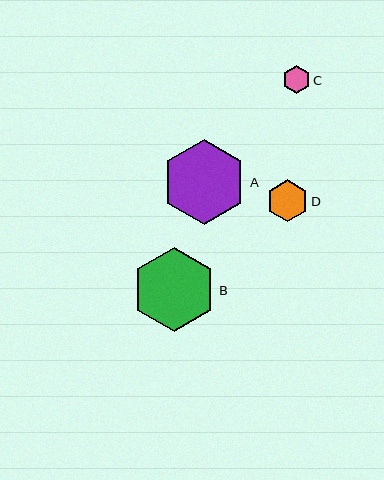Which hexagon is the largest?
Hexagon A is the largest with a size of approximately 84 pixels.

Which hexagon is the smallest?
Hexagon C is the smallest with a size of approximately 28 pixels.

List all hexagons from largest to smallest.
From largest to smallest: A, B, D, C.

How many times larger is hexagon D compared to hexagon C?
Hexagon D is approximately 1.5 times the size of hexagon C.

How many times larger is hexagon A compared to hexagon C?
Hexagon A is approximately 3.0 times the size of hexagon C.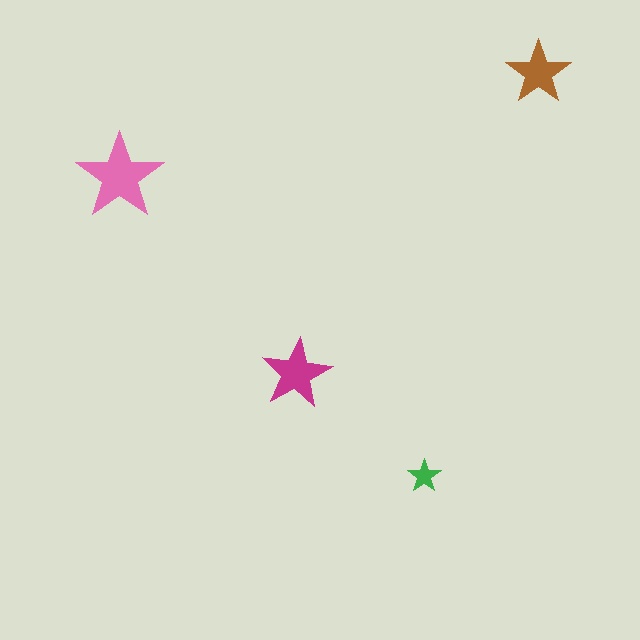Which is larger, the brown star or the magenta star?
The magenta one.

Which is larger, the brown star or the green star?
The brown one.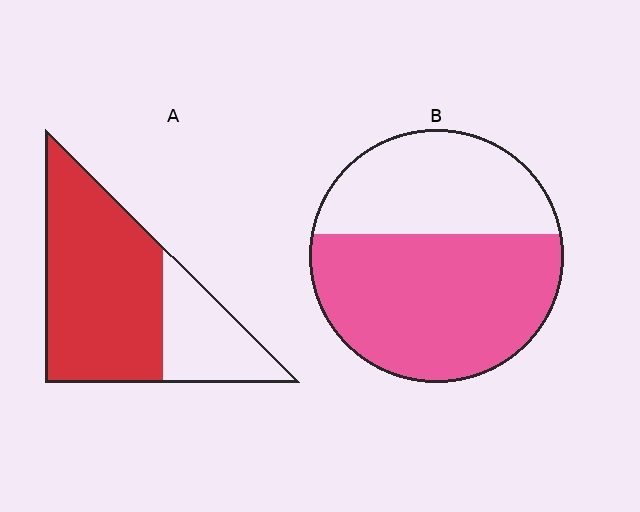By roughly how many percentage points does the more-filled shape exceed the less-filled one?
By roughly 10 percentage points (A over B).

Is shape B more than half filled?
Yes.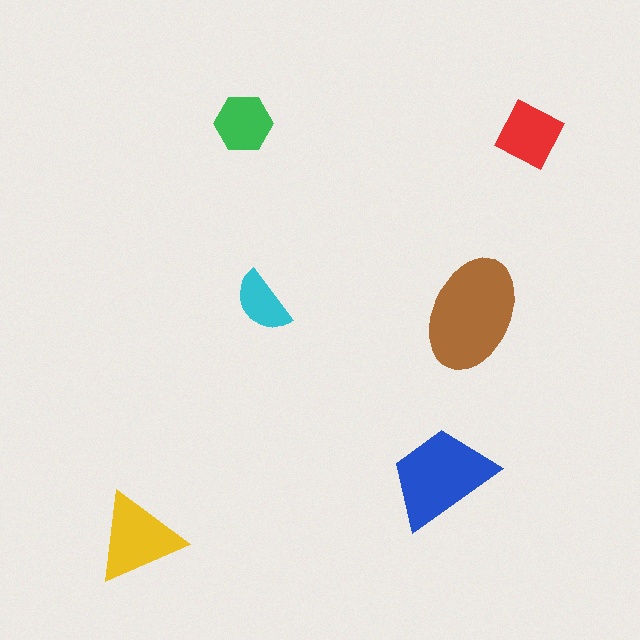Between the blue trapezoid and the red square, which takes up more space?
The blue trapezoid.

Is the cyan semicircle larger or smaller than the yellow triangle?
Smaller.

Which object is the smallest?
The cyan semicircle.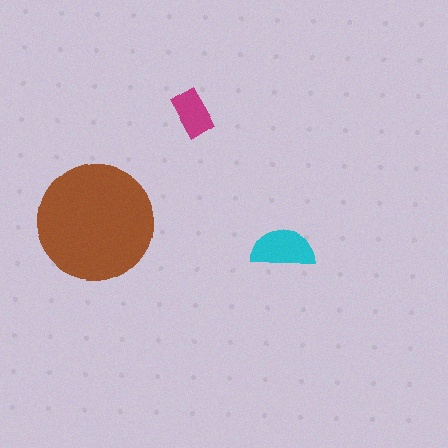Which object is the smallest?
The magenta rectangle.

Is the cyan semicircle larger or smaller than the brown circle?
Smaller.